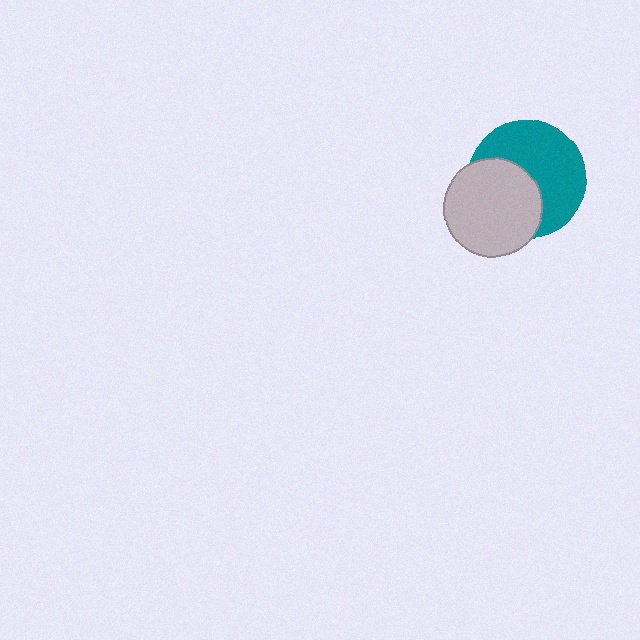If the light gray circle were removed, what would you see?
You would see the complete teal circle.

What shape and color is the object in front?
The object in front is a light gray circle.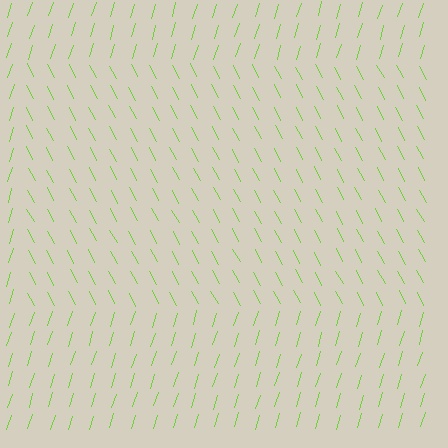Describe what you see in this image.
The image is filled with small lime line segments. A rectangle region in the image has lines oriented differently from the surrounding lines, creating a visible texture boundary.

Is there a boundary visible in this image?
Yes, there is a texture boundary formed by a change in line orientation.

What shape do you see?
I see a rectangle.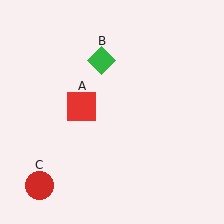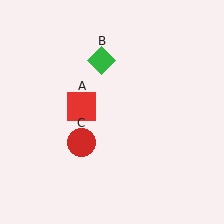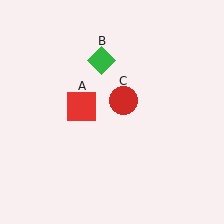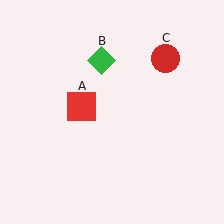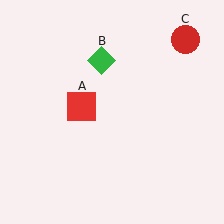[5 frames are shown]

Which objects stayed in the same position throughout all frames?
Red square (object A) and green diamond (object B) remained stationary.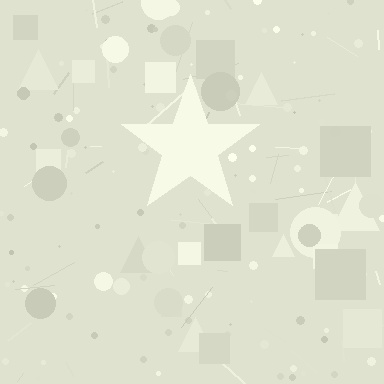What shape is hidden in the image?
A star is hidden in the image.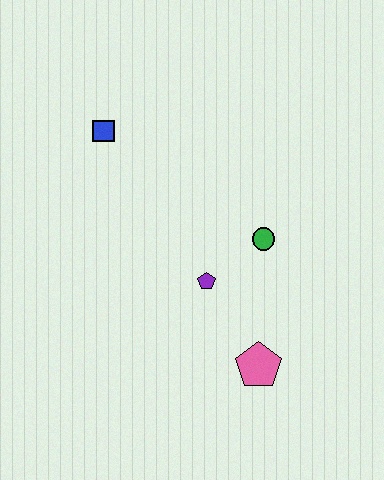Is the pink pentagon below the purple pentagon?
Yes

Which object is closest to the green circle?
The purple pentagon is closest to the green circle.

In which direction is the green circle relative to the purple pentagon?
The green circle is to the right of the purple pentagon.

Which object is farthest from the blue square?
The pink pentagon is farthest from the blue square.